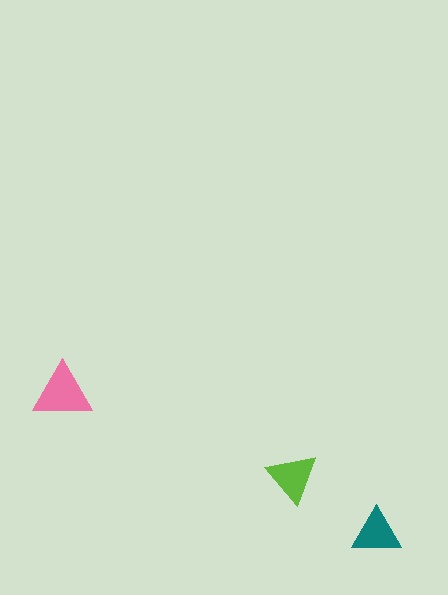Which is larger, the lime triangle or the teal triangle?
The lime one.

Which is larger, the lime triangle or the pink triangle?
The pink one.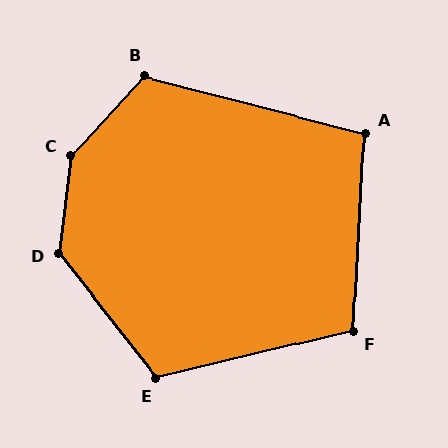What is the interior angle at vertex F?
Approximately 107 degrees (obtuse).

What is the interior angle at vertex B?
Approximately 118 degrees (obtuse).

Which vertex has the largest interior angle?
C, at approximately 144 degrees.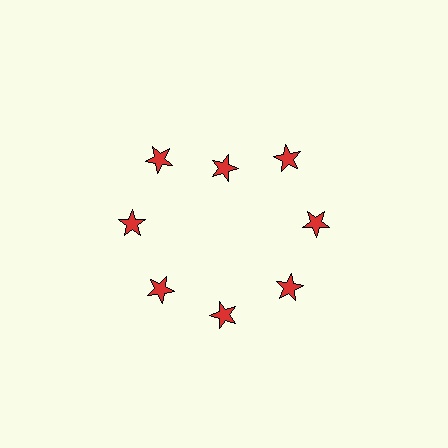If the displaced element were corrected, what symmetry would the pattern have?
It would have 8-fold rotational symmetry — the pattern would map onto itself every 45 degrees.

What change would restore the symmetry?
The symmetry would be restored by moving it outward, back onto the ring so that all 8 stars sit at equal angles and equal distance from the center.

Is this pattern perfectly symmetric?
No. The 8 red stars are arranged in a ring, but one element near the 12 o'clock position is pulled inward toward the center, breaking the 8-fold rotational symmetry.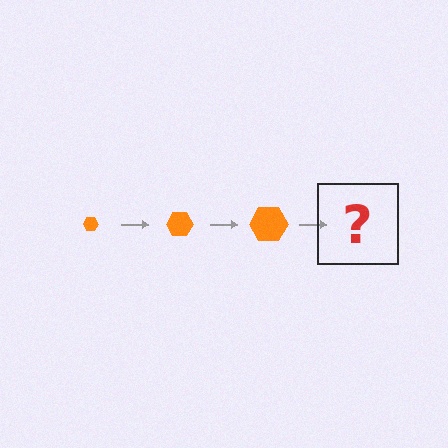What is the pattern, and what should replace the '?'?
The pattern is that the hexagon gets progressively larger each step. The '?' should be an orange hexagon, larger than the previous one.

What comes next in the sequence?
The next element should be an orange hexagon, larger than the previous one.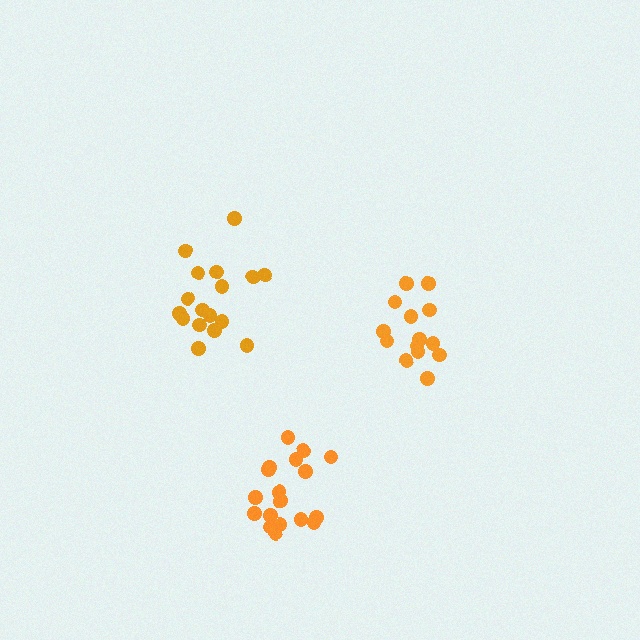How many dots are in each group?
Group 1: 18 dots, Group 2: 14 dots, Group 3: 17 dots (49 total).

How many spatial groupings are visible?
There are 3 spatial groupings.